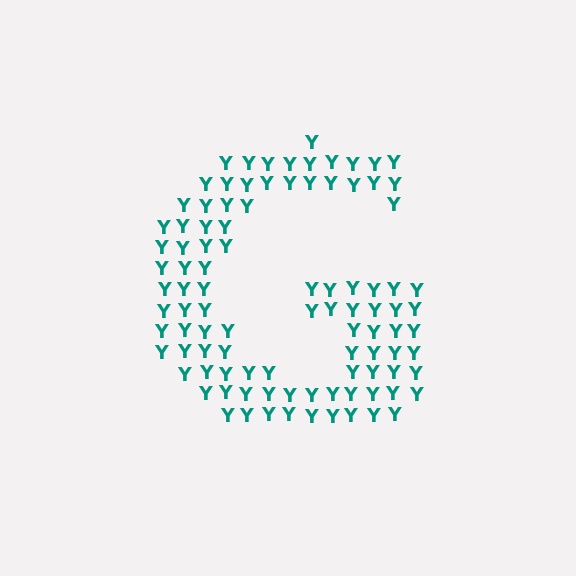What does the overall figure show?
The overall figure shows the letter G.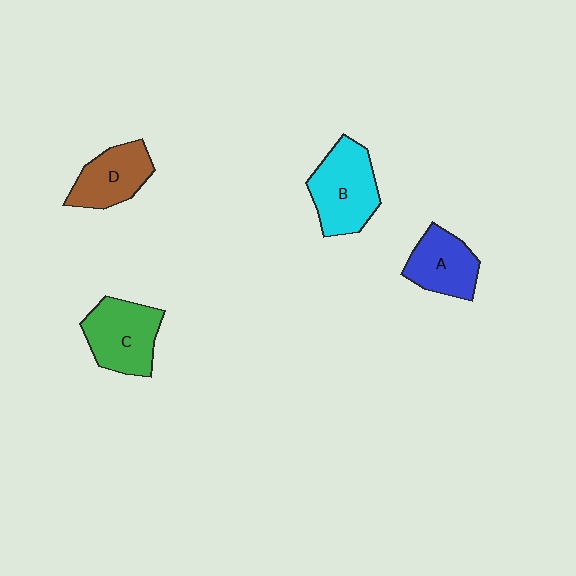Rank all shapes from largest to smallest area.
From largest to smallest: B (cyan), C (green), A (blue), D (brown).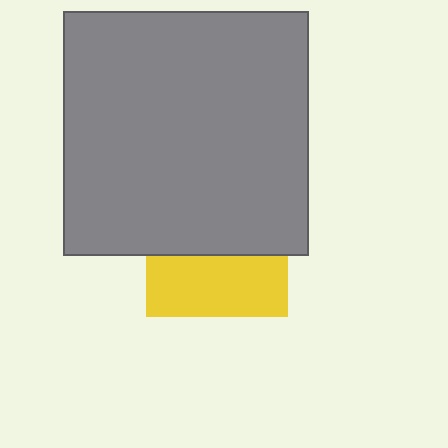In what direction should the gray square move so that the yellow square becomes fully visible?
The gray square should move up. That is the shortest direction to clear the overlap and leave the yellow square fully visible.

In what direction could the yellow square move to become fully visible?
The yellow square could move down. That would shift it out from behind the gray square entirely.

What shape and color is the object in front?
The object in front is a gray square.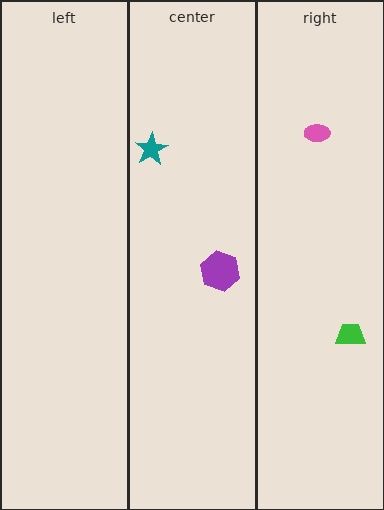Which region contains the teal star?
The center region.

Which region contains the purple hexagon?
The center region.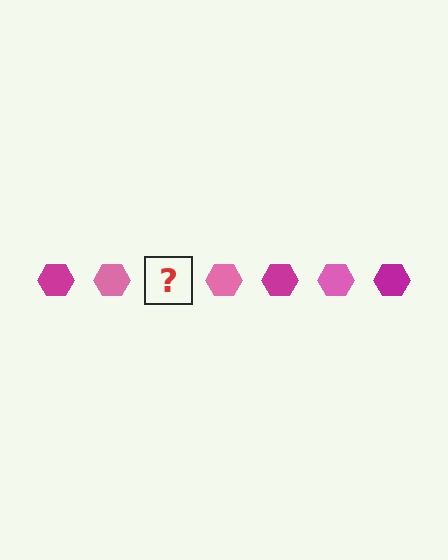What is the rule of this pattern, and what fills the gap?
The rule is that the pattern cycles through magenta, pink hexagons. The gap should be filled with a magenta hexagon.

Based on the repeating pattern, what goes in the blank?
The blank should be a magenta hexagon.